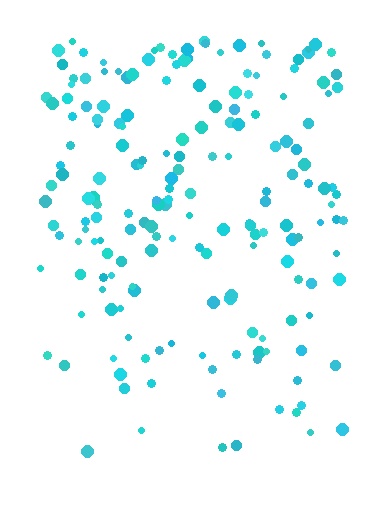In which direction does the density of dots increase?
From bottom to top, with the top side densest.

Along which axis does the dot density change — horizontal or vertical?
Vertical.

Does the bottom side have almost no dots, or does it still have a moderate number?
Still a moderate number, just noticeably fewer than the top.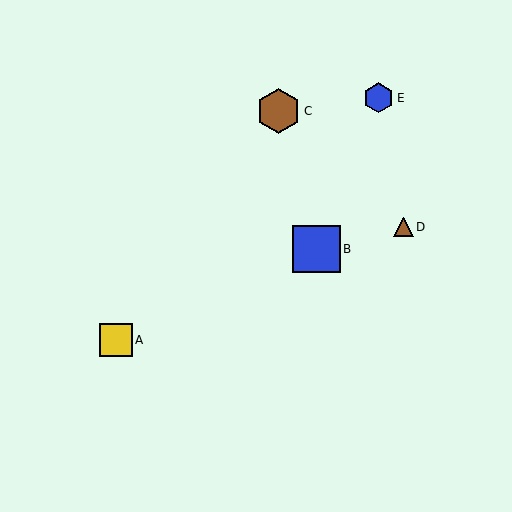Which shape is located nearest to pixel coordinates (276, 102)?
The brown hexagon (labeled C) at (278, 111) is nearest to that location.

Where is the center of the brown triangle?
The center of the brown triangle is at (403, 227).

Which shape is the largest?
The blue square (labeled B) is the largest.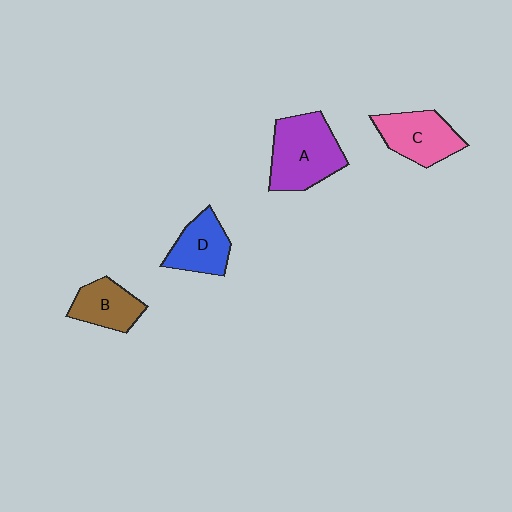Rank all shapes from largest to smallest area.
From largest to smallest: A (purple), C (pink), D (blue), B (brown).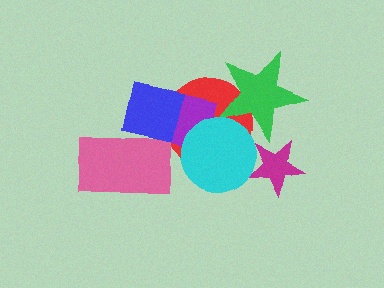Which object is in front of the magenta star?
The cyan circle is in front of the magenta star.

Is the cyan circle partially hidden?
No, no other shape covers it.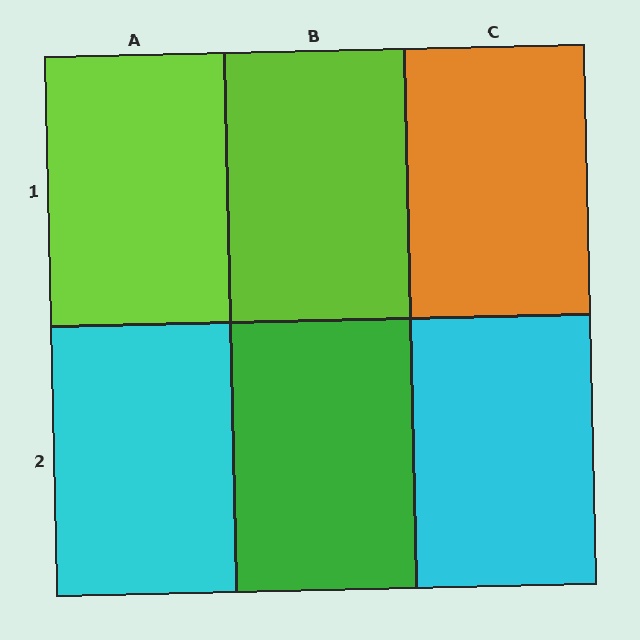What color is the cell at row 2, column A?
Cyan.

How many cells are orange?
1 cell is orange.